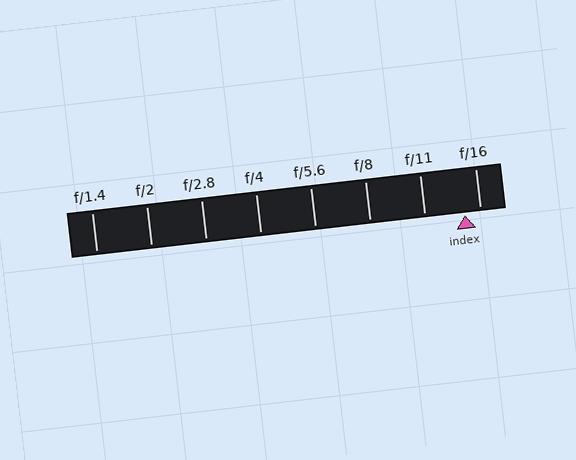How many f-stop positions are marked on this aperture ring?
There are 8 f-stop positions marked.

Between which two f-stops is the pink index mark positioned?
The index mark is between f/11 and f/16.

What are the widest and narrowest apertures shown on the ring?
The widest aperture shown is f/1.4 and the narrowest is f/16.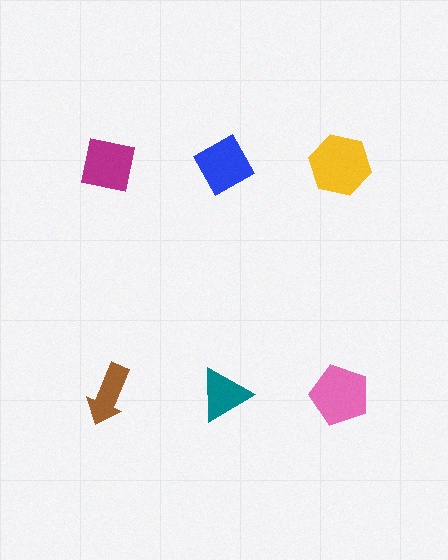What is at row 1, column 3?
A yellow hexagon.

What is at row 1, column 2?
A blue diamond.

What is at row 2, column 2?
A teal triangle.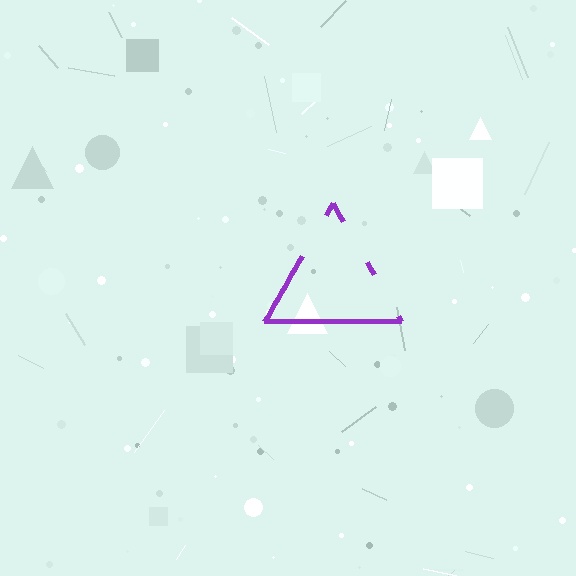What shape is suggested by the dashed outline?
The dashed outline suggests a triangle.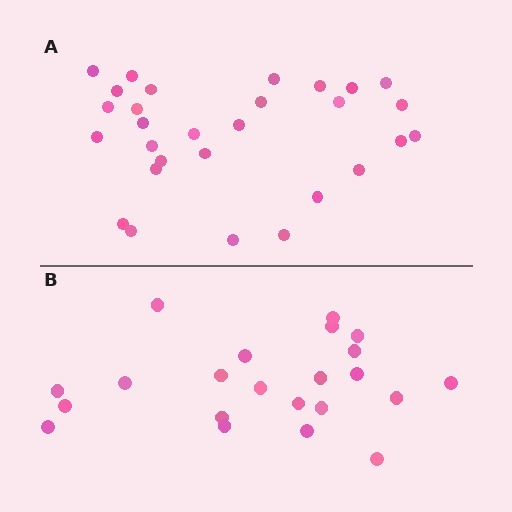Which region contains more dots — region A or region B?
Region A (the top region) has more dots.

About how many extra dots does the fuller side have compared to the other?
Region A has roughly 8 or so more dots than region B.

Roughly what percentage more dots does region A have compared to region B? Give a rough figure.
About 30% more.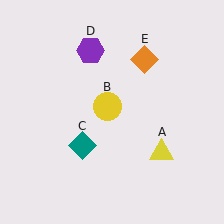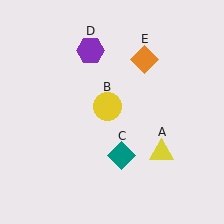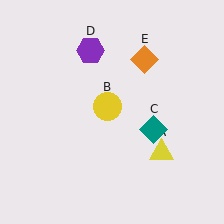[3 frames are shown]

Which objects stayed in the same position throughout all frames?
Yellow triangle (object A) and yellow circle (object B) and purple hexagon (object D) and orange diamond (object E) remained stationary.